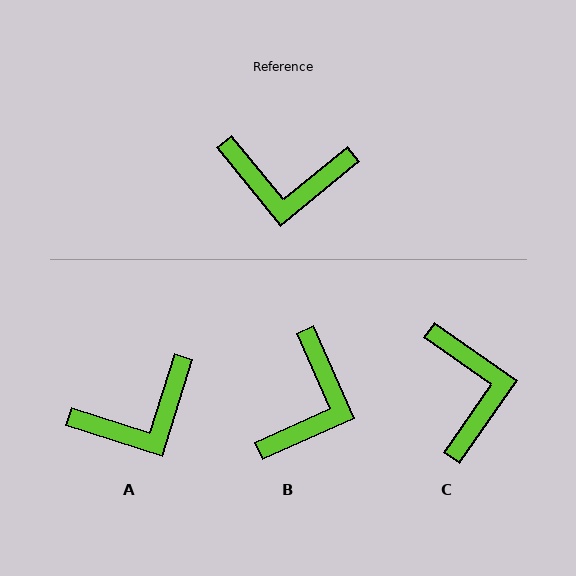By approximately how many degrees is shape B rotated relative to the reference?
Approximately 75 degrees counter-clockwise.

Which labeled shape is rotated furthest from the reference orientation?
C, about 106 degrees away.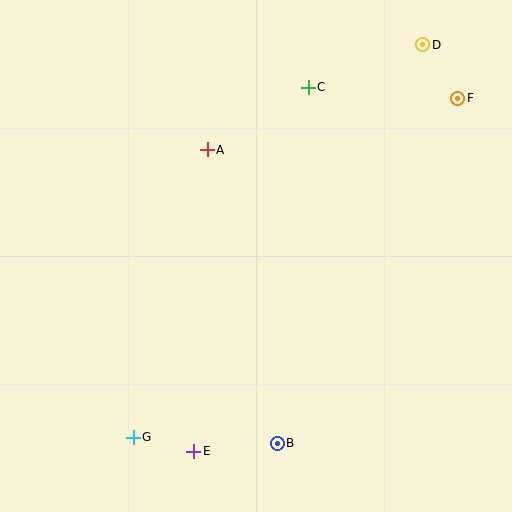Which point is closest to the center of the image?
Point A at (207, 150) is closest to the center.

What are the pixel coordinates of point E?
Point E is at (194, 451).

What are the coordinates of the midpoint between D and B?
The midpoint between D and B is at (350, 244).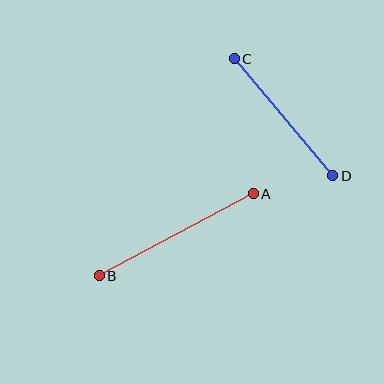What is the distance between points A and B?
The distance is approximately 175 pixels.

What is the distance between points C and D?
The distance is approximately 153 pixels.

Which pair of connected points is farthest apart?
Points A and B are farthest apart.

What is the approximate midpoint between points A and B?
The midpoint is at approximately (176, 235) pixels.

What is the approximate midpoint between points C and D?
The midpoint is at approximately (284, 117) pixels.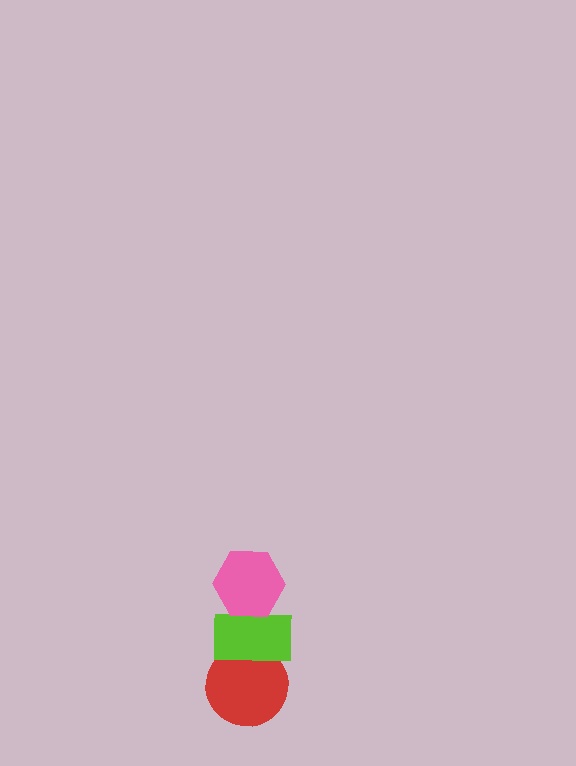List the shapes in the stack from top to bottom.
From top to bottom: the pink hexagon, the lime rectangle, the red circle.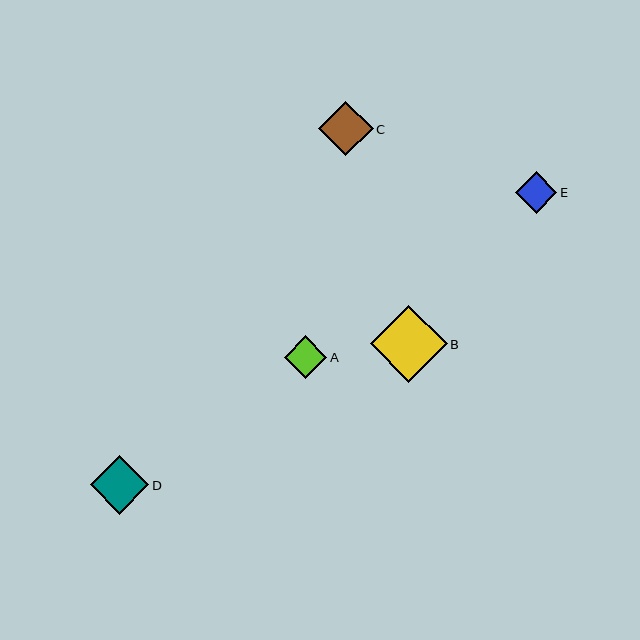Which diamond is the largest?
Diamond B is the largest with a size of approximately 77 pixels.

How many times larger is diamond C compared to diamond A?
Diamond C is approximately 1.3 times the size of diamond A.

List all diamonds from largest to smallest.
From largest to smallest: B, D, C, A, E.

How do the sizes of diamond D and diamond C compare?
Diamond D and diamond C are approximately the same size.